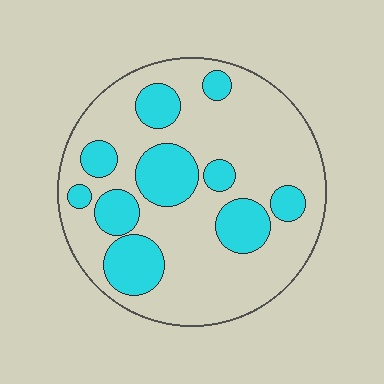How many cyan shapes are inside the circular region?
10.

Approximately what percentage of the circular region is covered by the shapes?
Approximately 30%.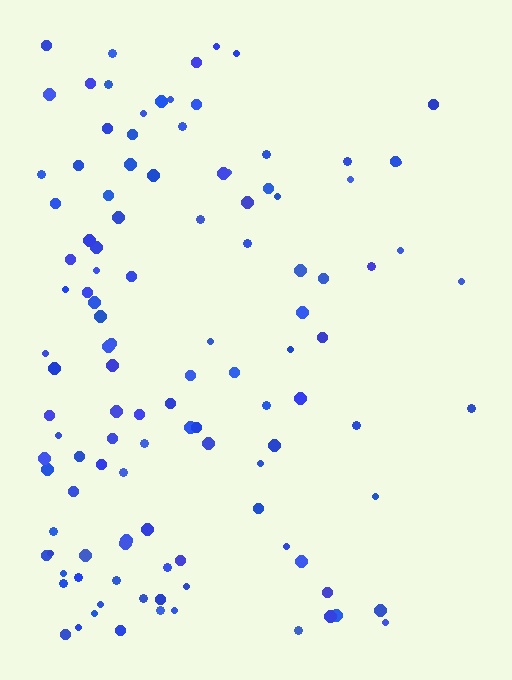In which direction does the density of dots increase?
From right to left, with the left side densest.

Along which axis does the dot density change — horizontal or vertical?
Horizontal.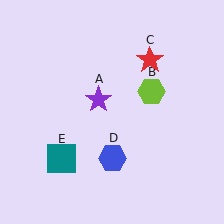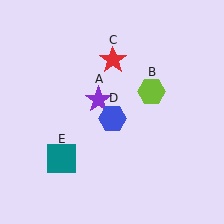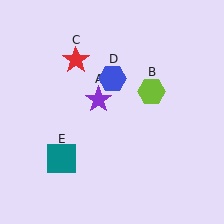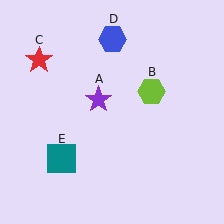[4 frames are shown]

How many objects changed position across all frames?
2 objects changed position: red star (object C), blue hexagon (object D).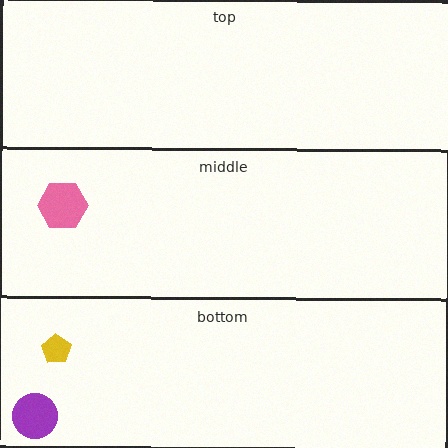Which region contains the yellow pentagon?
The bottom region.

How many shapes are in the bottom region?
2.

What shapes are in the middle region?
The pink hexagon.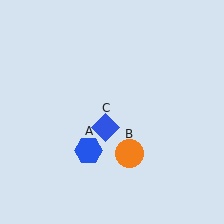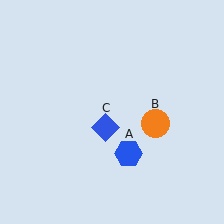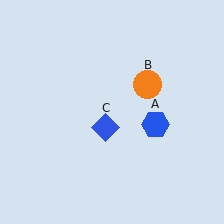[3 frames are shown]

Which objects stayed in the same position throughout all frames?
Blue diamond (object C) remained stationary.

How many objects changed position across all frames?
2 objects changed position: blue hexagon (object A), orange circle (object B).